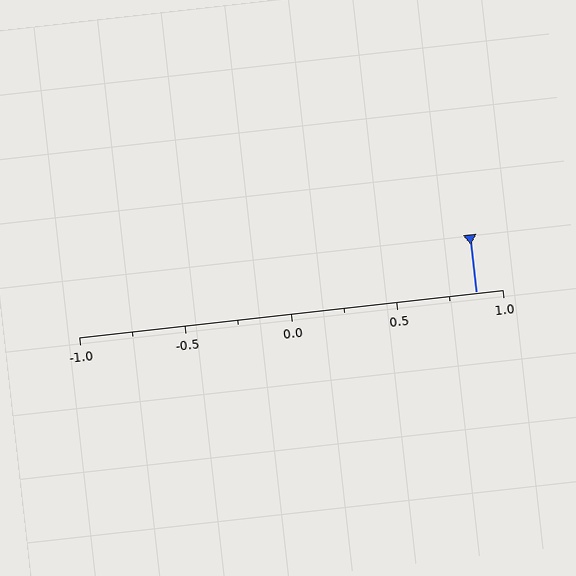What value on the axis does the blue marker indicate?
The marker indicates approximately 0.88.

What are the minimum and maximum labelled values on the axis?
The axis runs from -1.0 to 1.0.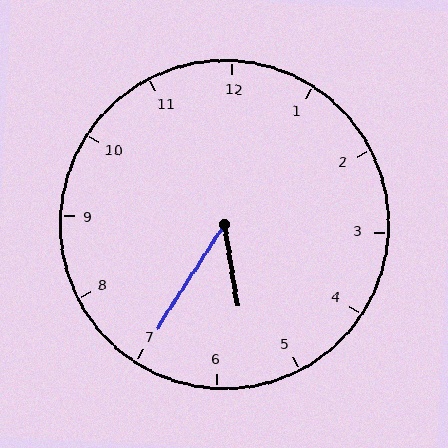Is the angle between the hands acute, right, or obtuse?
It is acute.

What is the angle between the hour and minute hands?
Approximately 42 degrees.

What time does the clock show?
5:35.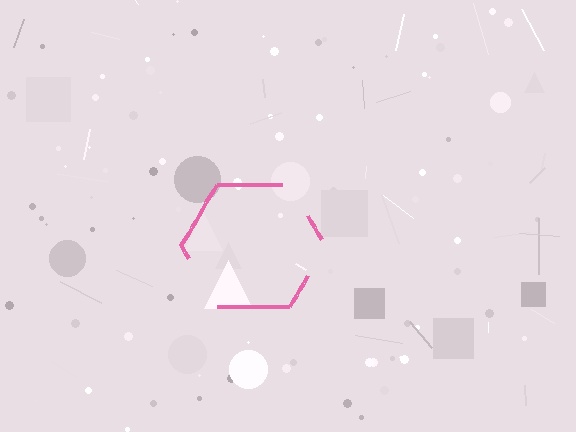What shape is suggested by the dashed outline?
The dashed outline suggests a hexagon.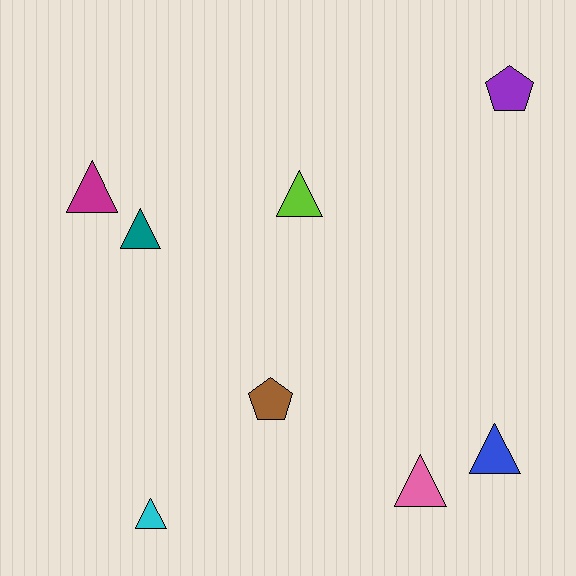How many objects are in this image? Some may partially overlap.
There are 8 objects.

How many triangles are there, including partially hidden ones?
There are 6 triangles.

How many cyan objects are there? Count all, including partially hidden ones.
There is 1 cyan object.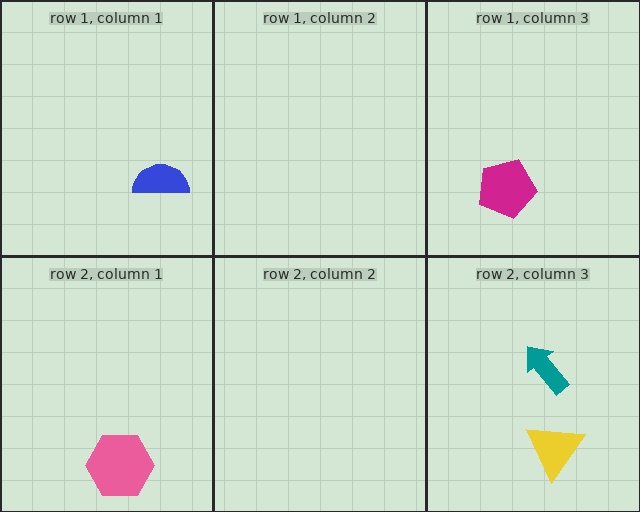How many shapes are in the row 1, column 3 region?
1.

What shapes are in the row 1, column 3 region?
The magenta pentagon.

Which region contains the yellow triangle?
The row 2, column 3 region.